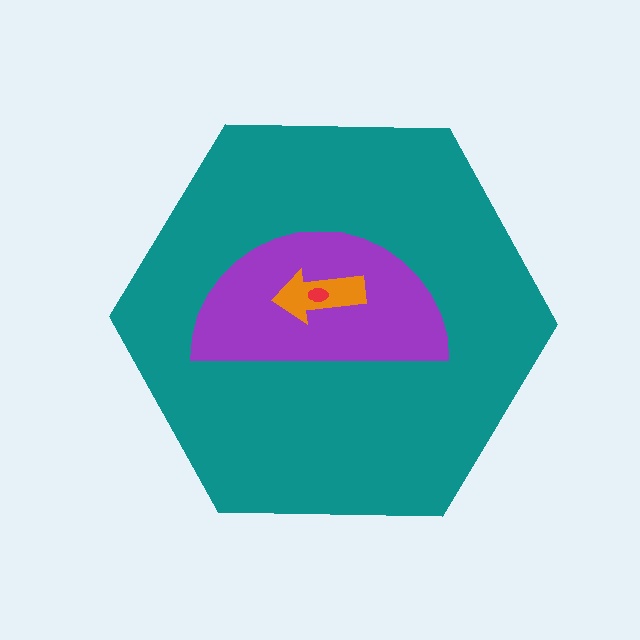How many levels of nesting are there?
4.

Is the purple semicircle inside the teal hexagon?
Yes.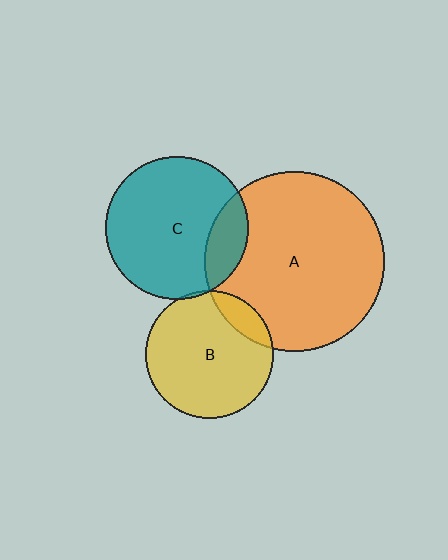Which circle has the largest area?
Circle A (orange).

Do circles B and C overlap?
Yes.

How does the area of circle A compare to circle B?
Approximately 2.0 times.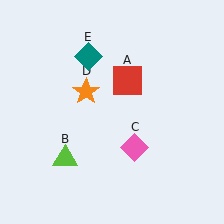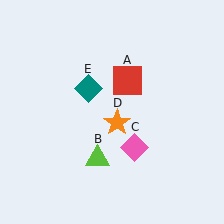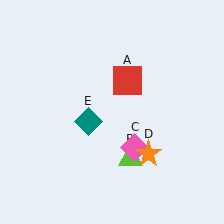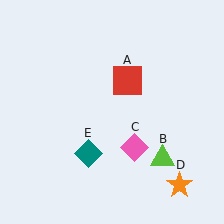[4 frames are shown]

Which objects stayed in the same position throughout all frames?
Red square (object A) and pink diamond (object C) remained stationary.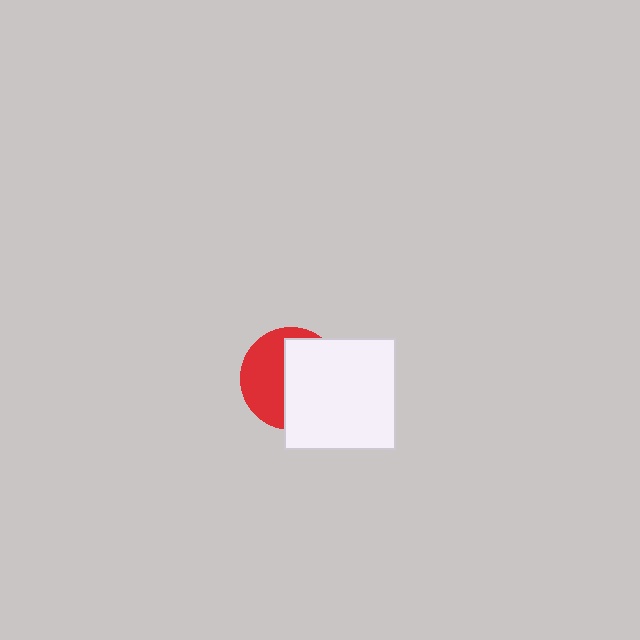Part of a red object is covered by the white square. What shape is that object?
It is a circle.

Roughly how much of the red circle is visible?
A small part of it is visible (roughly 44%).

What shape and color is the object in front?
The object in front is a white square.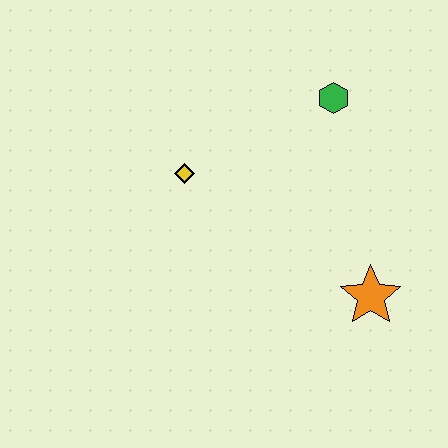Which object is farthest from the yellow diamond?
The orange star is farthest from the yellow diamond.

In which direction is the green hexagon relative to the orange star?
The green hexagon is above the orange star.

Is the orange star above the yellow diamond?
No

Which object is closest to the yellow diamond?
The green hexagon is closest to the yellow diamond.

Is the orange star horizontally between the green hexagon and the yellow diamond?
No